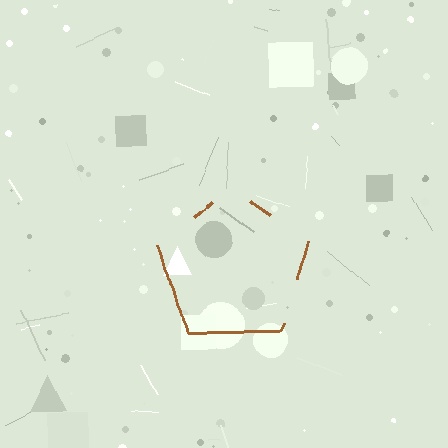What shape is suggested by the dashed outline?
The dashed outline suggests a pentagon.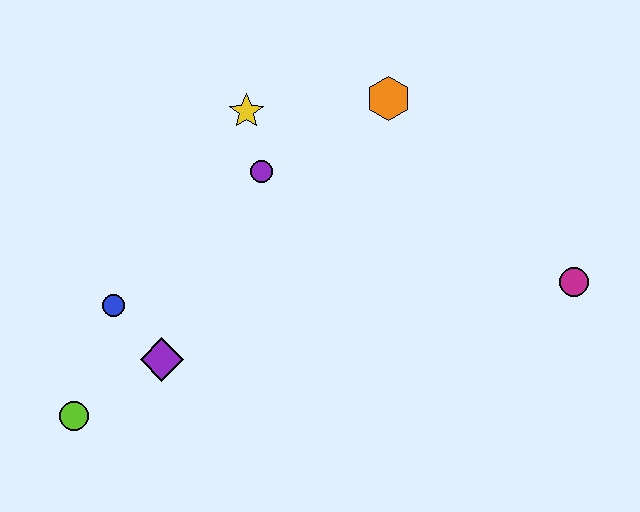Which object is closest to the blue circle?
The purple diamond is closest to the blue circle.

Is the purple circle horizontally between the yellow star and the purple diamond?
No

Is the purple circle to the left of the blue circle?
No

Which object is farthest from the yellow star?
The magenta circle is farthest from the yellow star.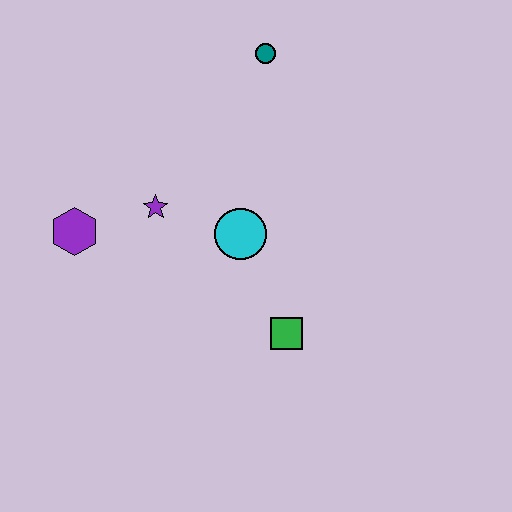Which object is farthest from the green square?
The teal circle is farthest from the green square.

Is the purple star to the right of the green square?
No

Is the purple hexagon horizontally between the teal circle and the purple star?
No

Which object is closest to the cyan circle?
The purple star is closest to the cyan circle.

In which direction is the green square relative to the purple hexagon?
The green square is to the right of the purple hexagon.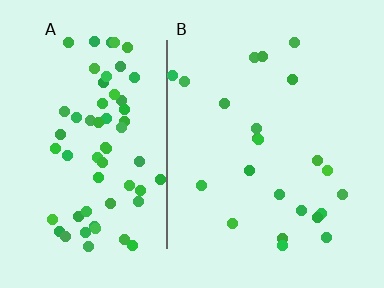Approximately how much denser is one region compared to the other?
Approximately 2.8× — region A over region B.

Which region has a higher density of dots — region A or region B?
A (the left).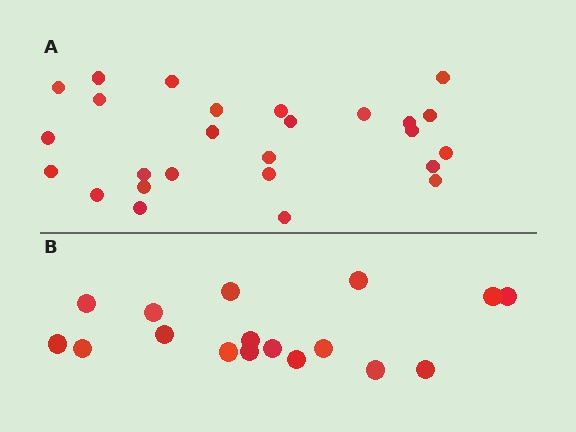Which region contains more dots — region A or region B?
Region A (the top region) has more dots.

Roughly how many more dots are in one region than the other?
Region A has roughly 8 or so more dots than region B.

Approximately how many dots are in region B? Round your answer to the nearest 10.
About 20 dots. (The exact count is 17, which rounds to 20.)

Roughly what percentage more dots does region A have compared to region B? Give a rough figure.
About 55% more.